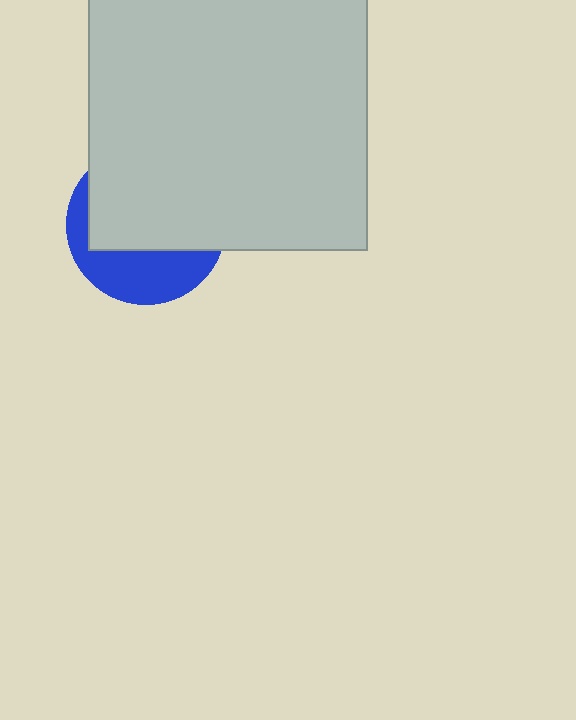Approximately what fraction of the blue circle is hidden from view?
Roughly 64% of the blue circle is hidden behind the light gray rectangle.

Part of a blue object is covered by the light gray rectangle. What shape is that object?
It is a circle.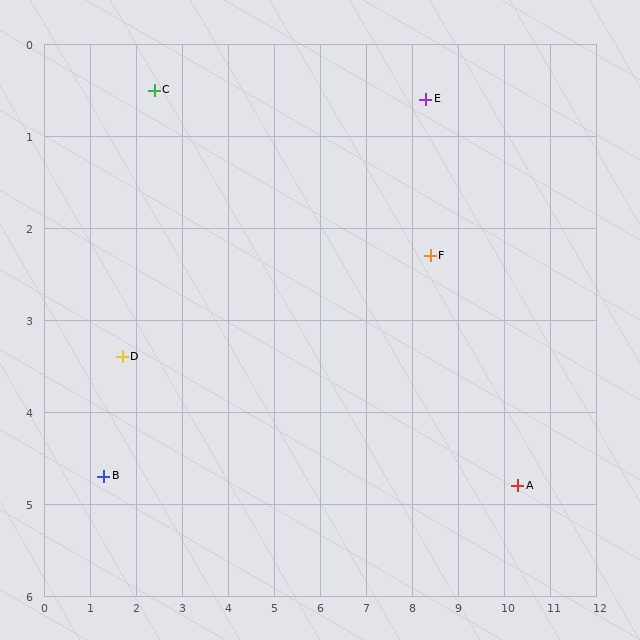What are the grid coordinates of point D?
Point D is at approximately (1.7, 3.4).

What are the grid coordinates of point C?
Point C is at approximately (2.4, 0.5).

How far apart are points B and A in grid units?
Points B and A are about 9.0 grid units apart.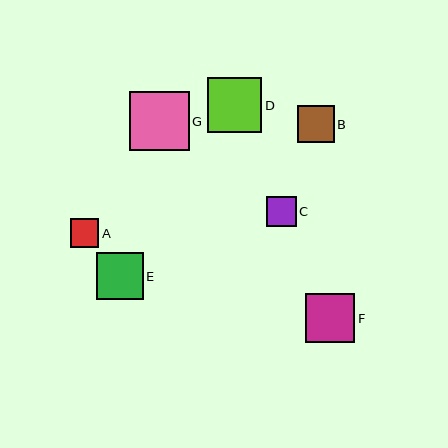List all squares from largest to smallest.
From largest to smallest: G, D, F, E, B, C, A.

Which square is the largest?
Square G is the largest with a size of approximately 59 pixels.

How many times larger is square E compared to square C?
Square E is approximately 1.6 times the size of square C.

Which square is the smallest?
Square A is the smallest with a size of approximately 28 pixels.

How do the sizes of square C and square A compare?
Square C and square A are approximately the same size.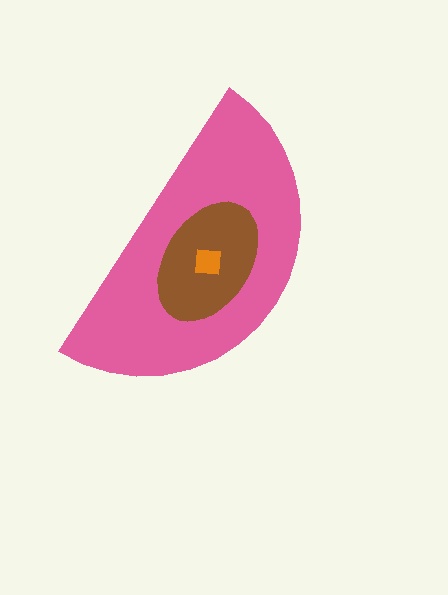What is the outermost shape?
The pink semicircle.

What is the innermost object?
The orange square.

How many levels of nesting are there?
3.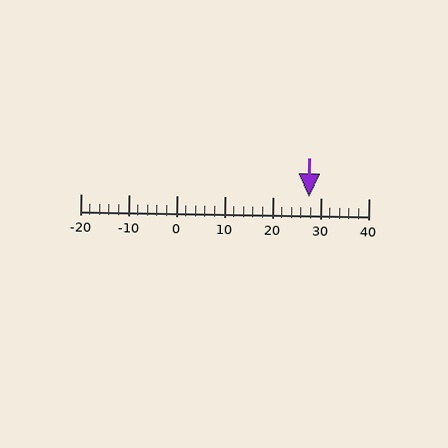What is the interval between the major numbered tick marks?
The major tick marks are spaced 10 units apart.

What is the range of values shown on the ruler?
The ruler shows values from -20 to 40.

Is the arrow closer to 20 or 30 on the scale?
The arrow is closer to 30.